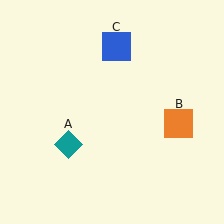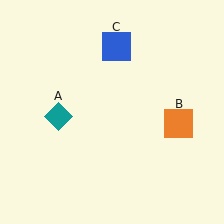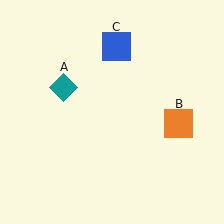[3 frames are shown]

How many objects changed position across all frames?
1 object changed position: teal diamond (object A).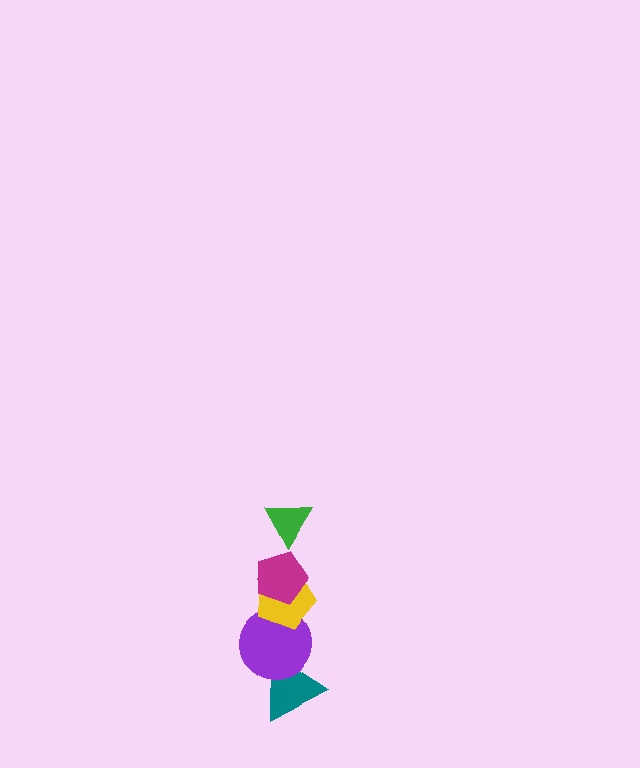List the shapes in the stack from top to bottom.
From top to bottom: the green triangle, the magenta pentagon, the yellow pentagon, the purple circle, the teal triangle.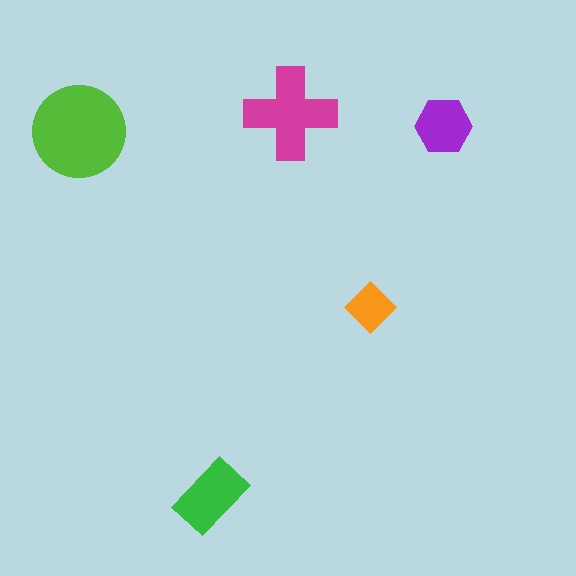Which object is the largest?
The lime circle.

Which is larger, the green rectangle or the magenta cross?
The magenta cross.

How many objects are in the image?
There are 5 objects in the image.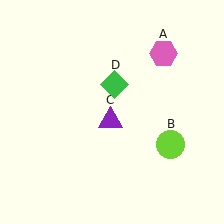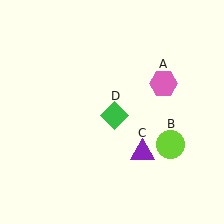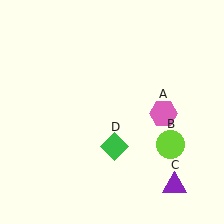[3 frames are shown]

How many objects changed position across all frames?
3 objects changed position: pink hexagon (object A), purple triangle (object C), green diamond (object D).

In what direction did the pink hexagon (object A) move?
The pink hexagon (object A) moved down.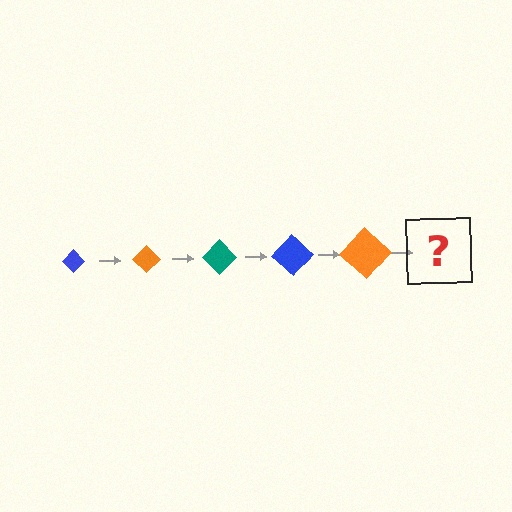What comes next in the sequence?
The next element should be a teal diamond, larger than the previous one.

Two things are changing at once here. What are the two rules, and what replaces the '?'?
The two rules are that the diamond grows larger each step and the color cycles through blue, orange, and teal. The '?' should be a teal diamond, larger than the previous one.